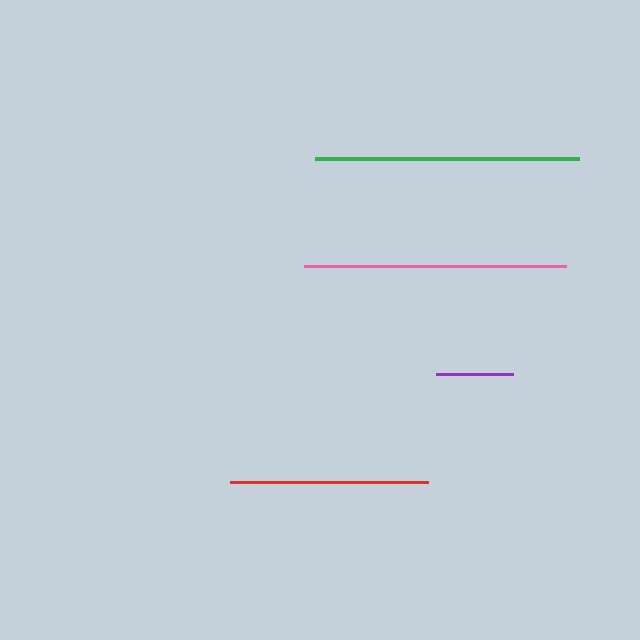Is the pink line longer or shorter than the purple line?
The pink line is longer than the purple line.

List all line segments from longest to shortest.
From longest to shortest: green, pink, red, purple.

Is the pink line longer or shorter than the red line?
The pink line is longer than the red line.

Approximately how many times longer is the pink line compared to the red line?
The pink line is approximately 1.3 times the length of the red line.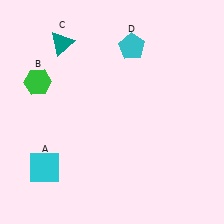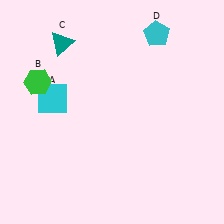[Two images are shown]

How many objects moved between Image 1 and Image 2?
2 objects moved between the two images.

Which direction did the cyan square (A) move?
The cyan square (A) moved up.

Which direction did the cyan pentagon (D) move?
The cyan pentagon (D) moved right.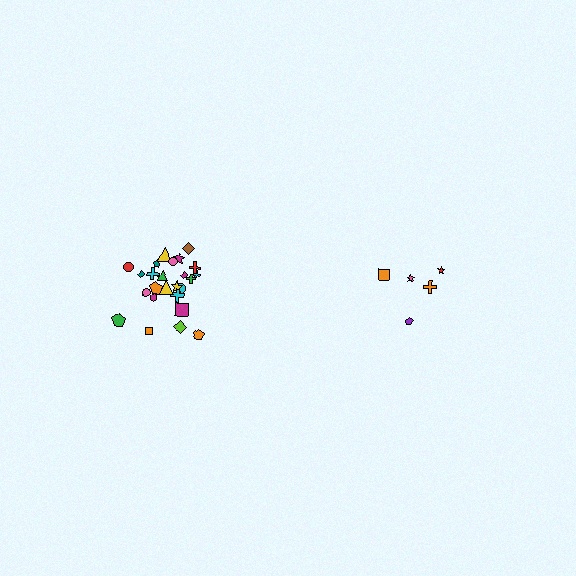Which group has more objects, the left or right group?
The left group.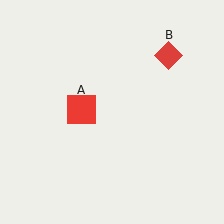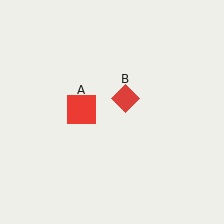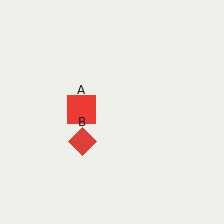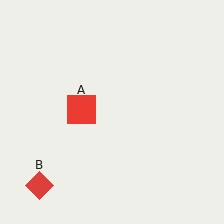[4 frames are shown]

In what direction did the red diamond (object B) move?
The red diamond (object B) moved down and to the left.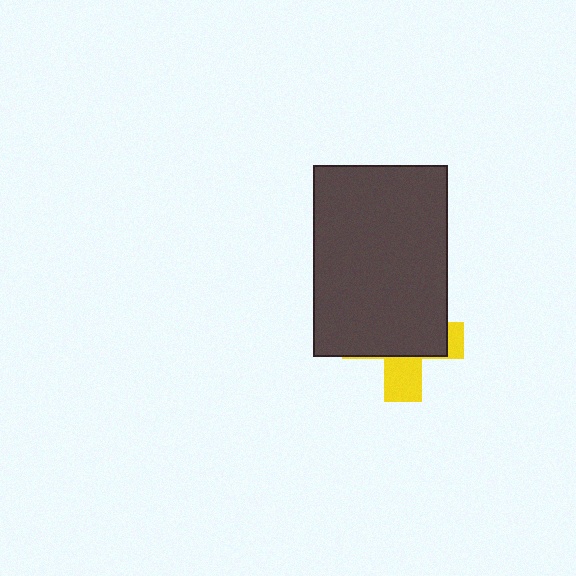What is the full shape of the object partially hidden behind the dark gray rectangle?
The partially hidden object is a yellow cross.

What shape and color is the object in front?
The object in front is a dark gray rectangle.